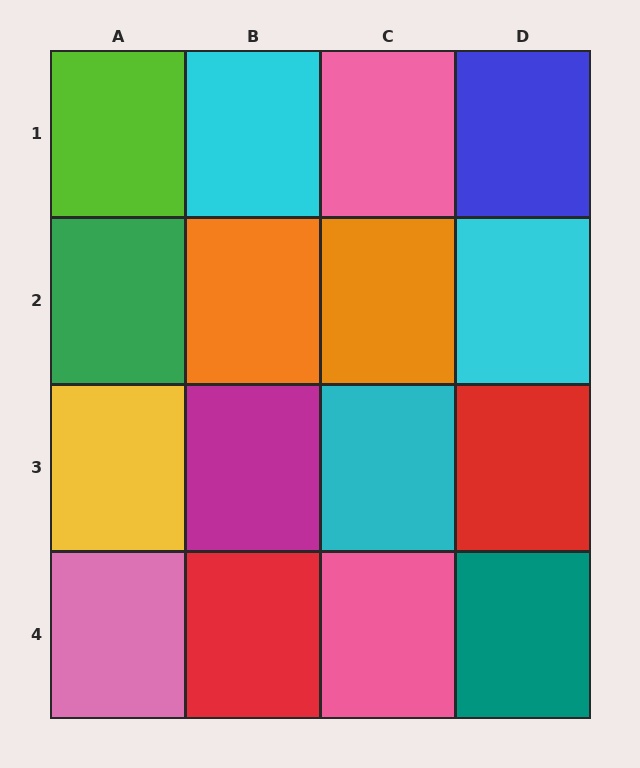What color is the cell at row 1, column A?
Lime.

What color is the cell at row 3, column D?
Red.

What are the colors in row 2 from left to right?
Green, orange, orange, cyan.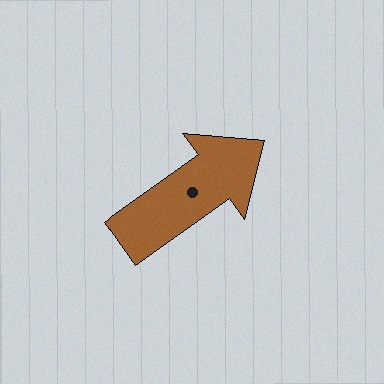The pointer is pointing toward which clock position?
Roughly 2 o'clock.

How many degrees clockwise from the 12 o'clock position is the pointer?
Approximately 55 degrees.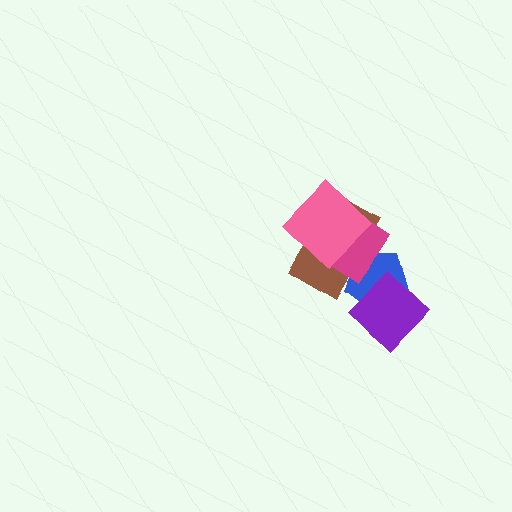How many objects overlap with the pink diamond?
2 objects overlap with the pink diamond.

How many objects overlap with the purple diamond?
1 object overlaps with the purple diamond.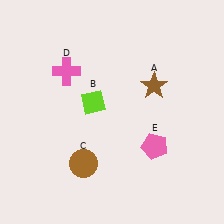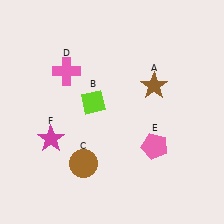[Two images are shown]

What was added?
A magenta star (F) was added in Image 2.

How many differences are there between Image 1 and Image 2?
There is 1 difference between the two images.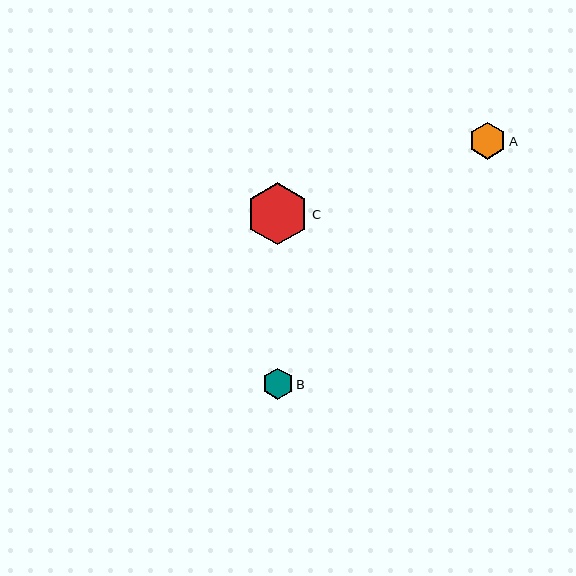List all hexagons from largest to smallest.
From largest to smallest: C, A, B.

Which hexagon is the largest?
Hexagon C is the largest with a size of approximately 62 pixels.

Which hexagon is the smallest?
Hexagon B is the smallest with a size of approximately 31 pixels.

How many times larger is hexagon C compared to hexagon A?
Hexagon C is approximately 1.7 times the size of hexagon A.